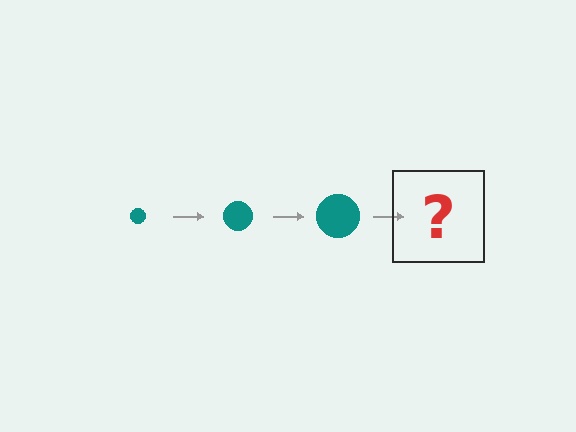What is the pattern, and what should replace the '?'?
The pattern is that the circle gets progressively larger each step. The '?' should be a teal circle, larger than the previous one.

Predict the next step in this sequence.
The next step is a teal circle, larger than the previous one.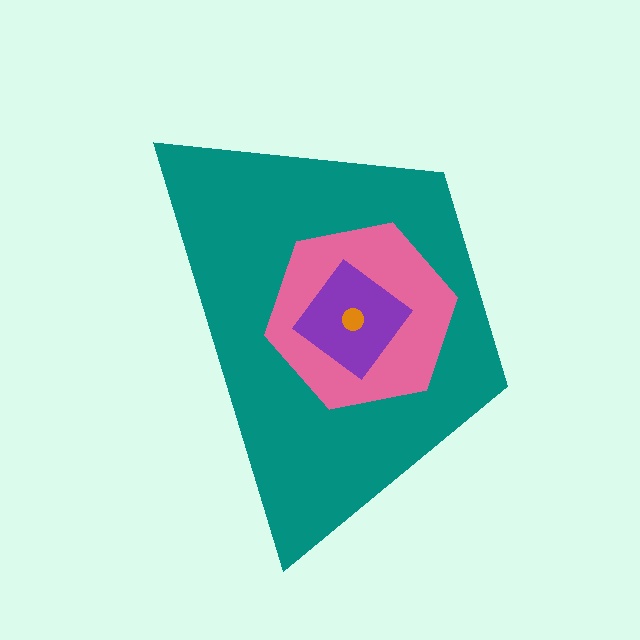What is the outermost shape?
The teal trapezoid.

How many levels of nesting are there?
4.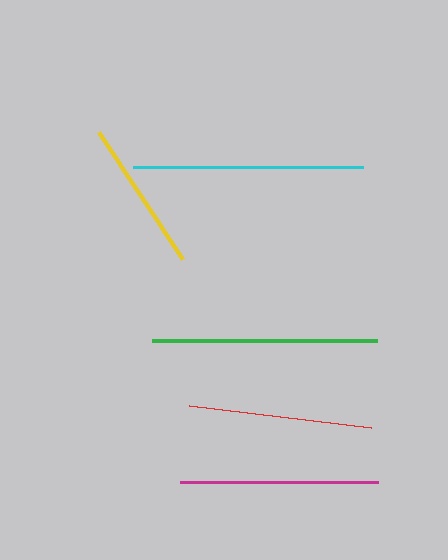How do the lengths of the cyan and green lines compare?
The cyan and green lines are approximately the same length.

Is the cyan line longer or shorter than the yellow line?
The cyan line is longer than the yellow line.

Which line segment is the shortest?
The yellow line is the shortest at approximately 153 pixels.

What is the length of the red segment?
The red segment is approximately 183 pixels long.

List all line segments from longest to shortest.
From longest to shortest: cyan, green, magenta, red, yellow.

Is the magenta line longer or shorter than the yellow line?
The magenta line is longer than the yellow line.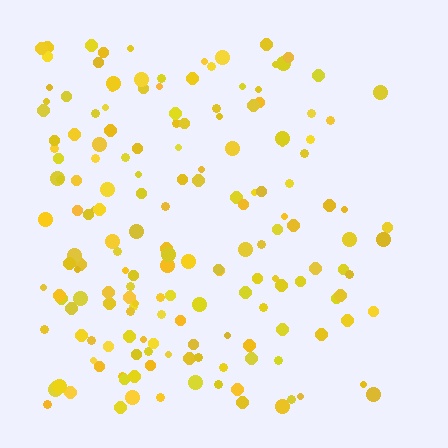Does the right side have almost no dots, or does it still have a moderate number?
Still a moderate number, just noticeably fewer than the left.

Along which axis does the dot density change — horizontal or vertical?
Horizontal.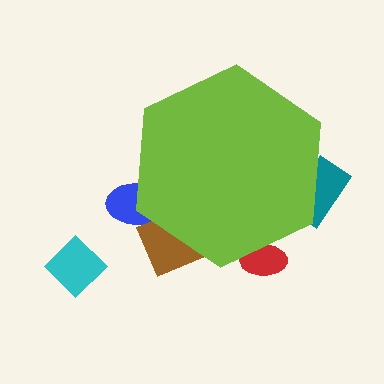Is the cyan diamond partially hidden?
No, the cyan diamond is fully visible.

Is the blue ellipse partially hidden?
Yes, the blue ellipse is partially hidden behind the lime hexagon.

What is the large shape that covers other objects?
A lime hexagon.